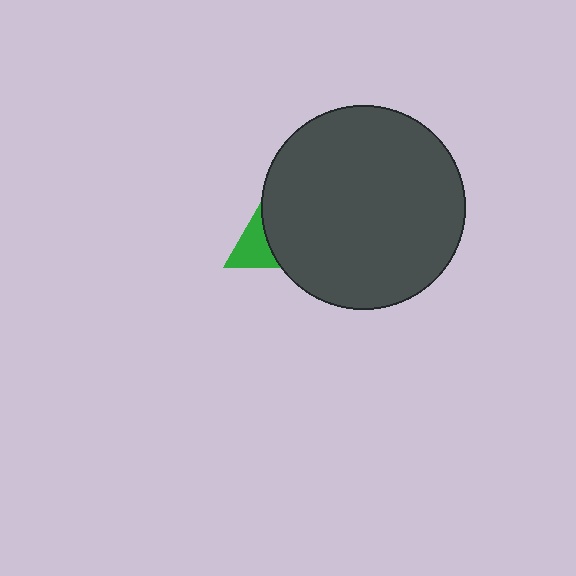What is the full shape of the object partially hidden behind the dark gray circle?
The partially hidden object is a green triangle.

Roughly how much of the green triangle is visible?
A small part of it is visible (roughly 38%).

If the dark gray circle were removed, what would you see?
You would see the complete green triangle.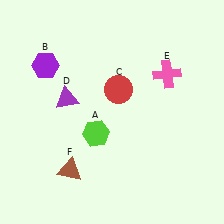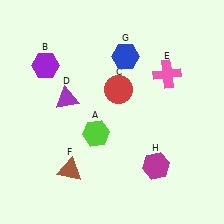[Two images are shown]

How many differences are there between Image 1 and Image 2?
There are 2 differences between the two images.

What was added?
A blue hexagon (G), a magenta hexagon (H) were added in Image 2.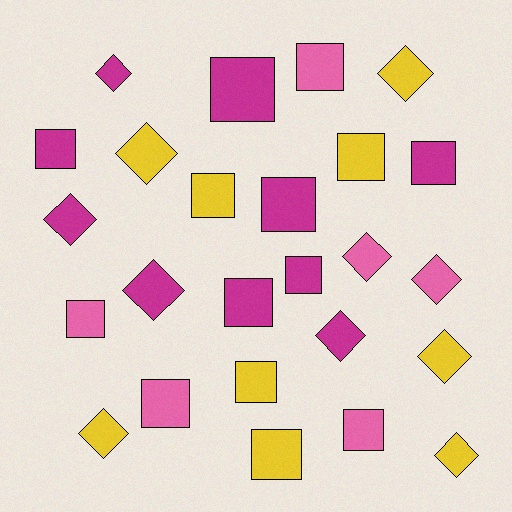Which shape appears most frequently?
Square, with 14 objects.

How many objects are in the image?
There are 25 objects.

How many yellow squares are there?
There are 4 yellow squares.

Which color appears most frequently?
Magenta, with 10 objects.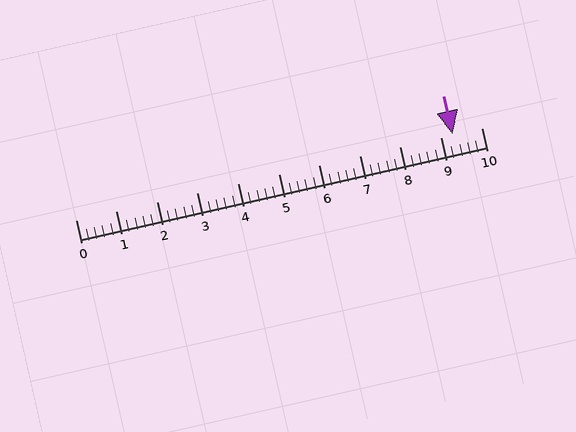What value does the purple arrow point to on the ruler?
The purple arrow points to approximately 9.3.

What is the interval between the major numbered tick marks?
The major tick marks are spaced 1 units apart.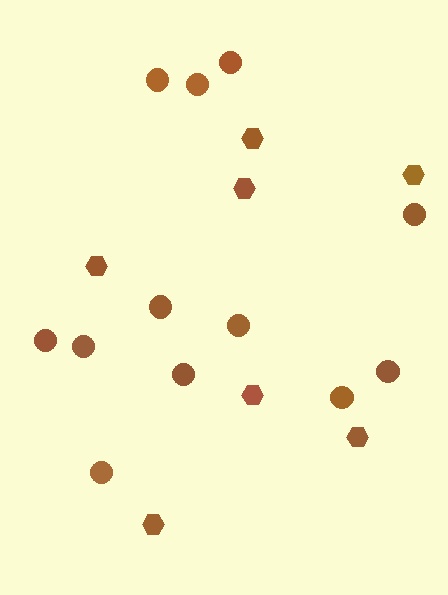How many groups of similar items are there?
There are 2 groups: one group of hexagons (7) and one group of circles (12).